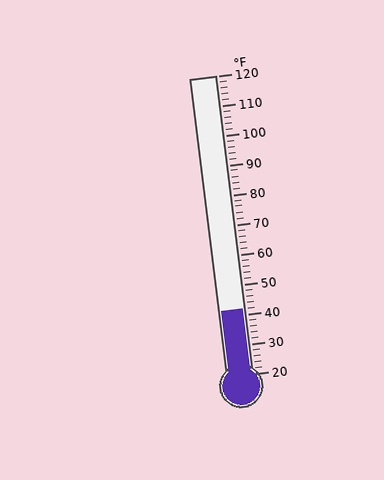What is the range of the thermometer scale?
The thermometer scale ranges from 20°F to 120°F.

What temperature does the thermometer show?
The thermometer shows approximately 42°F.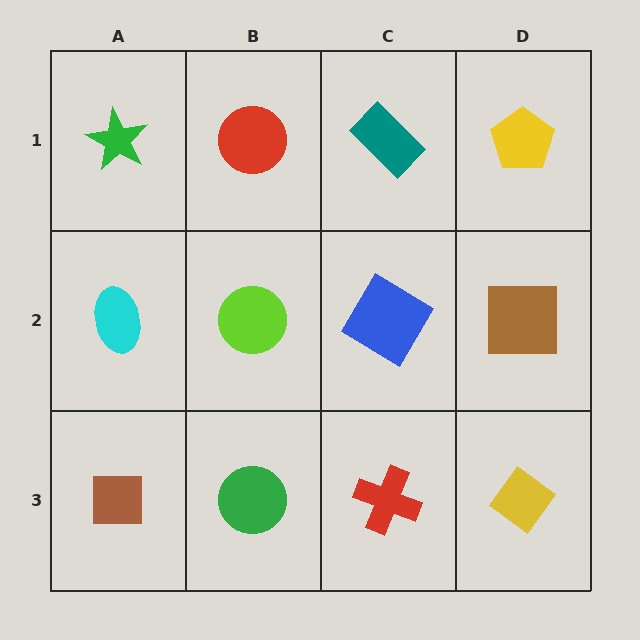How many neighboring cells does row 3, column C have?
3.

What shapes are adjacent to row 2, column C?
A teal rectangle (row 1, column C), a red cross (row 3, column C), a lime circle (row 2, column B), a brown square (row 2, column D).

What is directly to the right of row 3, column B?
A red cross.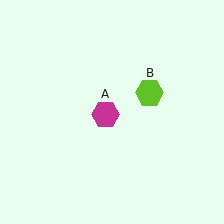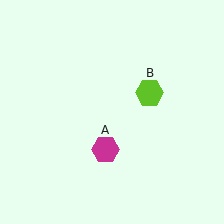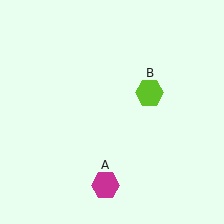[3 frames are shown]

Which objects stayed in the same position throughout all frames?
Lime hexagon (object B) remained stationary.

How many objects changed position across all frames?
1 object changed position: magenta hexagon (object A).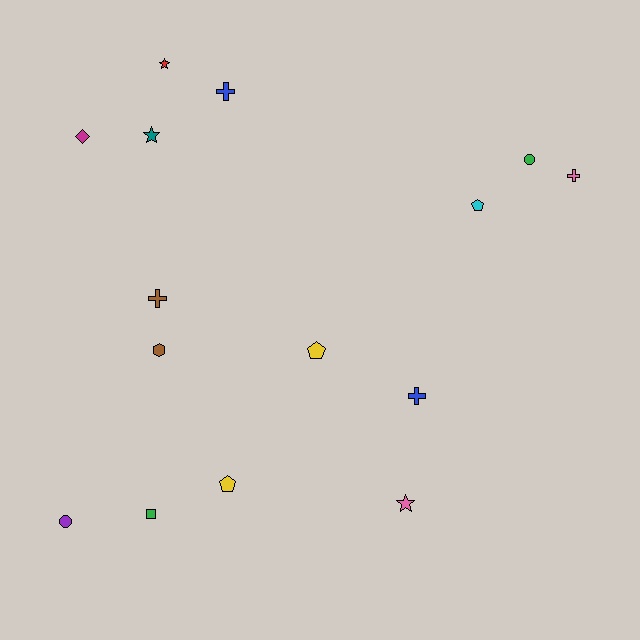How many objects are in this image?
There are 15 objects.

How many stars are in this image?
There are 3 stars.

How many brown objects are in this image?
There are 2 brown objects.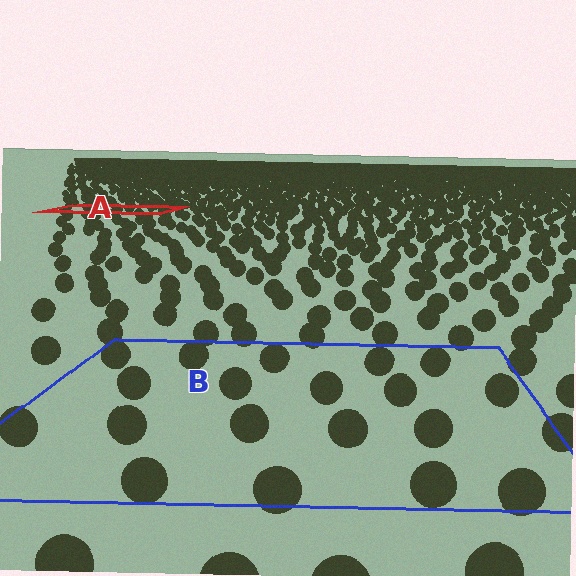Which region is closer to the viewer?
Region B is closer. The texture elements there are larger and more spread out.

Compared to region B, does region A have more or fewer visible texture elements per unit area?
Region A has more texture elements per unit area — they are packed more densely because it is farther away.